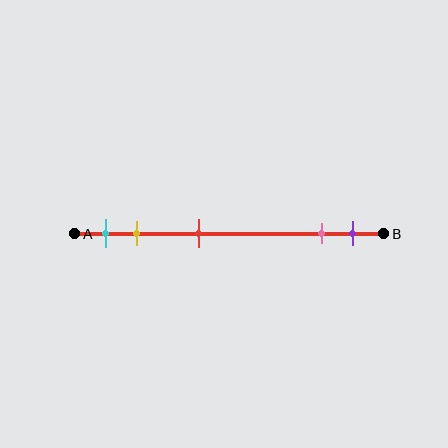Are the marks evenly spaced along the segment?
No, the marks are not evenly spaced.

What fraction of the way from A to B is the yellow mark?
The yellow mark is approximately 20% (0.2) of the way from A to B.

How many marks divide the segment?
There are 5 marks dividing the segment.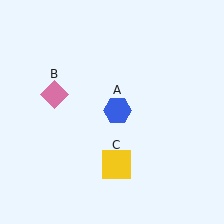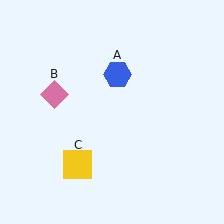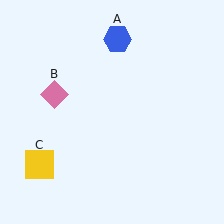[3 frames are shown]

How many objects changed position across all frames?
2 objects changed position: blue hexagon (object A), yellow square (object C).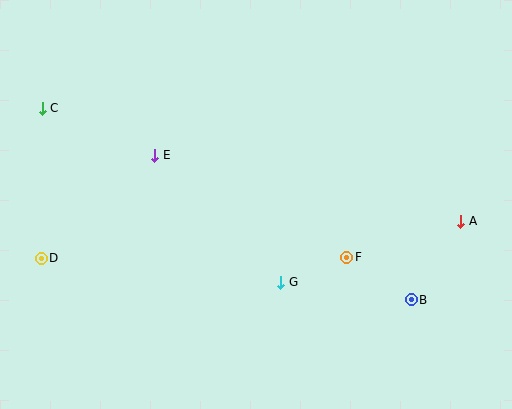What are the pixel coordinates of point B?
Point B is at (411, 300).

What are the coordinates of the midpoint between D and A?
The midpoint between D and A is at (251, 240).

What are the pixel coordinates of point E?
Point E is at (155, 155).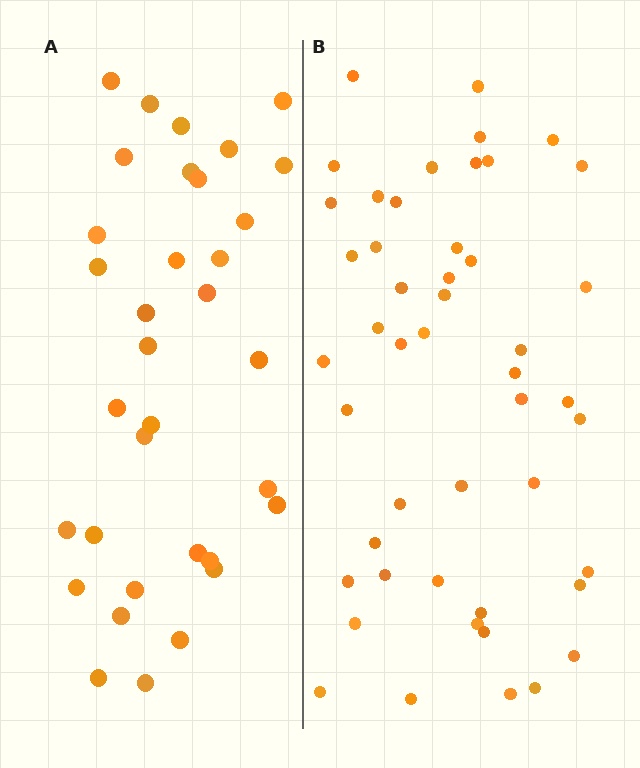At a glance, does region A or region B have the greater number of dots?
Region B (the right region) has more dots.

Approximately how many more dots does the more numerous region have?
Region B has approximately 15 more dots than region A.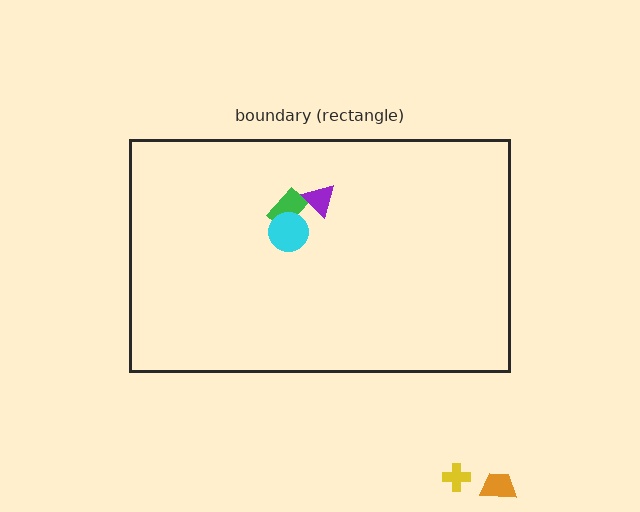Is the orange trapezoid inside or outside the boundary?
Outside.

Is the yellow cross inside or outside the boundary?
Outside.